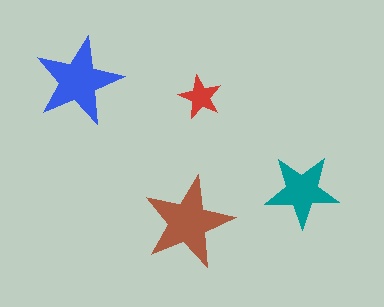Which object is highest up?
The blue star is topmost.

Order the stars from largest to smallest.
the brown one, the blue one, the teal one, the red one.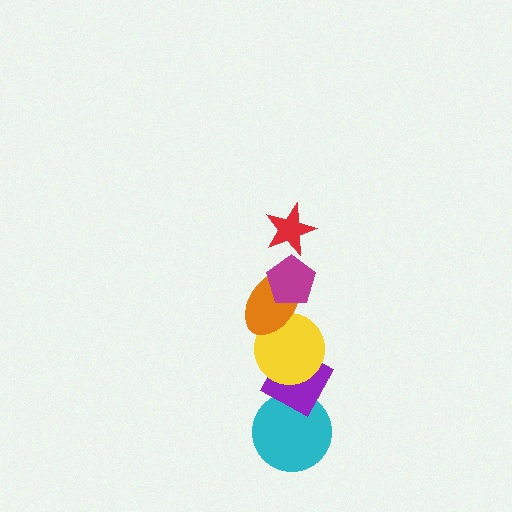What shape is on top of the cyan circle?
The purple diamond is on top of the cyan circle.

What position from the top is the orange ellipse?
The orange ellipse is 3rd from the top.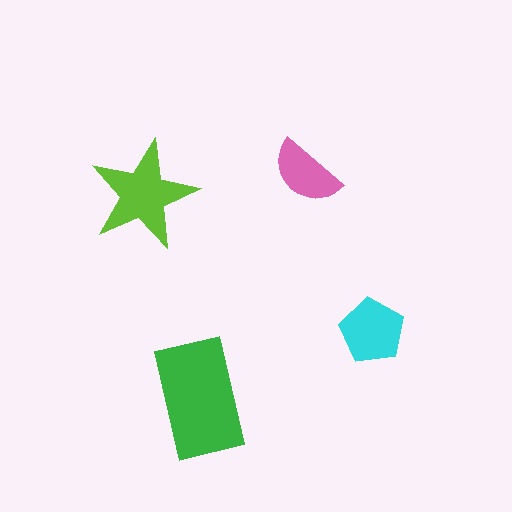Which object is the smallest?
The pink semicircle.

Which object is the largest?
The green rectangle.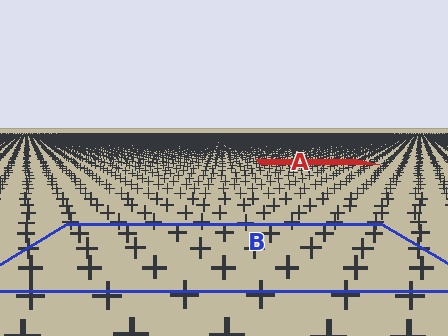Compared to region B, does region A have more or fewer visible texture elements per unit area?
Region A has more texture elements per unit area — they are packed more densely because it is farther away.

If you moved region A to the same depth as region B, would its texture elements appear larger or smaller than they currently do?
They would appear larger. At a closer depth, the same texture elements are projected at a bigger on-screen size.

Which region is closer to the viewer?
Region B is closer. The texture elements there are larger and more spread out.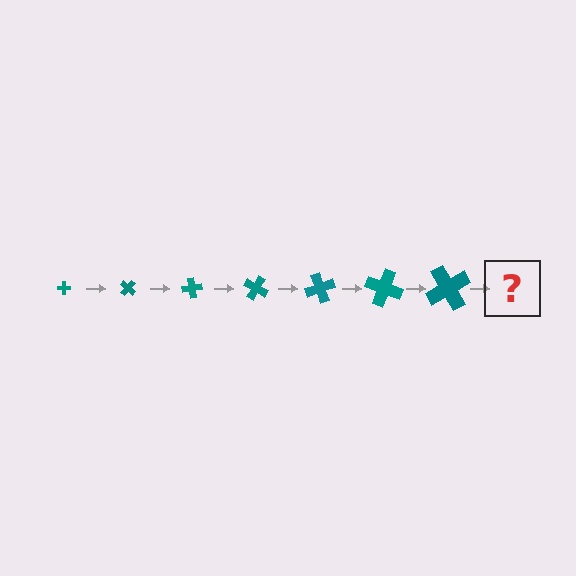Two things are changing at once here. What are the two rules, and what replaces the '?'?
The two rules are that the cross grows larger each step and it rotates 40 degrees each step. The '?' should be a cross, larger than the previous one and rotated 280 degrees from the start.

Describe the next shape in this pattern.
It should be a cross, larger than the previous one and rotated 280 degrees from the start.